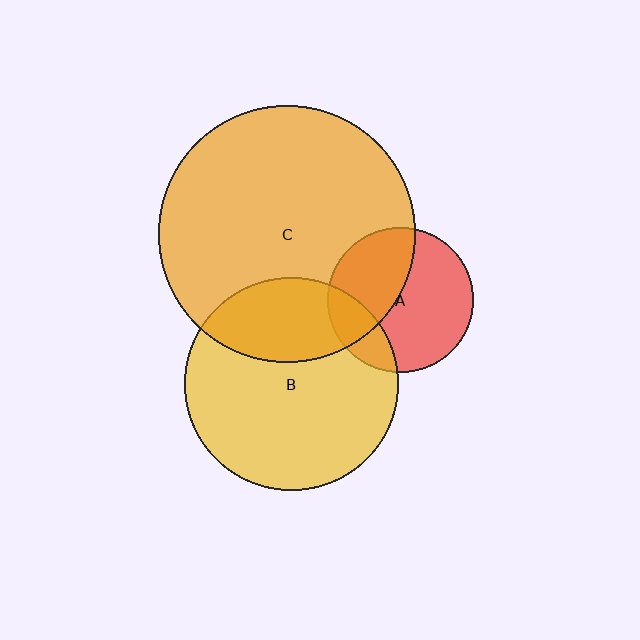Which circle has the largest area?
Circle C (orange).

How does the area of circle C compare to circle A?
Approximately 3.1 times.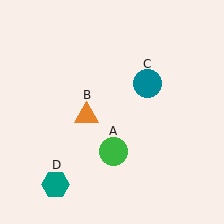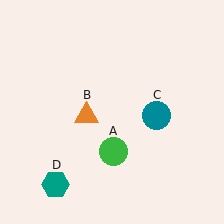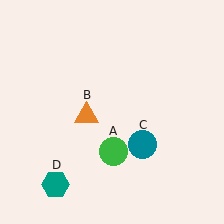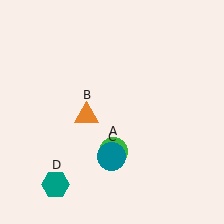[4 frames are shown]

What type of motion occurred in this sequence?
The teal circle (object C) rotated clockwise around the center of the scene.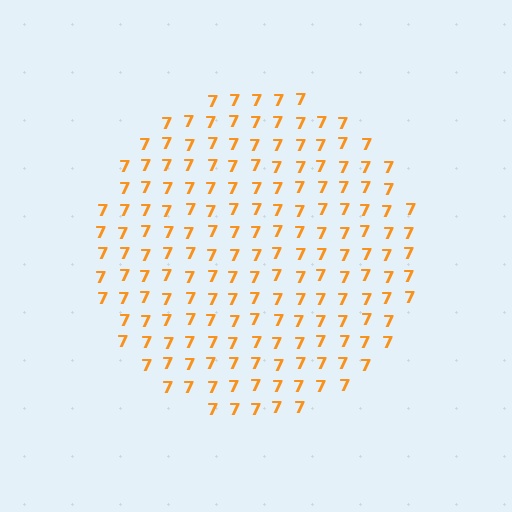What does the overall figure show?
The overall figure shows a circle.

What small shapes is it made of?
It is made of small digit 7's.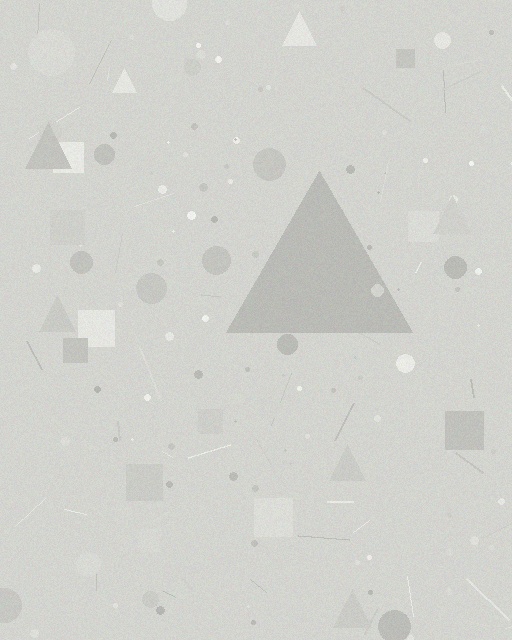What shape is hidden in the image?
A triangle is hidden in the image.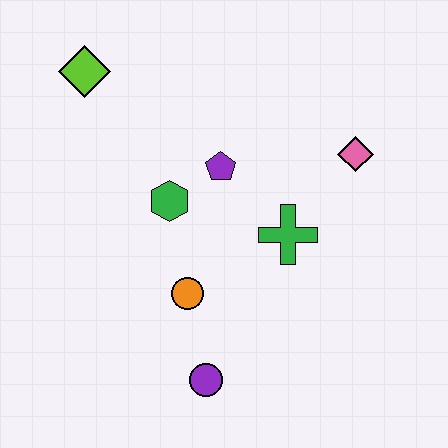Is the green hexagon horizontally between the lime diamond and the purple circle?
Yes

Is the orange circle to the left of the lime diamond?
No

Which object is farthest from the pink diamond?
The lime diamond is farthest from the pink diamond.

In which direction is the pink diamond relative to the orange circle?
The pink diamond is to the right of the orange circle.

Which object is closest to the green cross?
The purple pentagon is closest to the green cross.